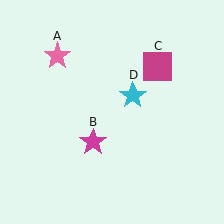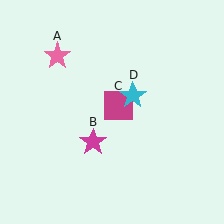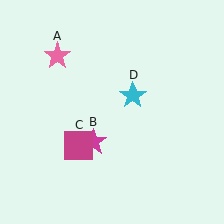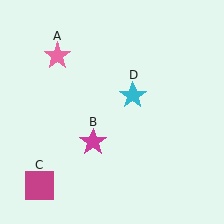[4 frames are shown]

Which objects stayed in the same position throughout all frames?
Pink star (object A) and magenta star (object B) and cyan star (object D) remained stationary.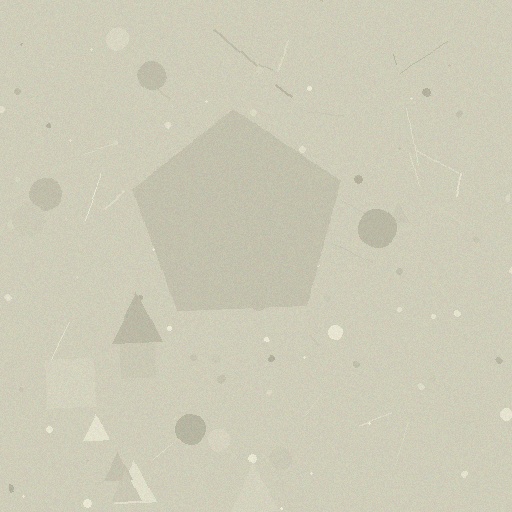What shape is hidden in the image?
A pentagon is hidden in the image.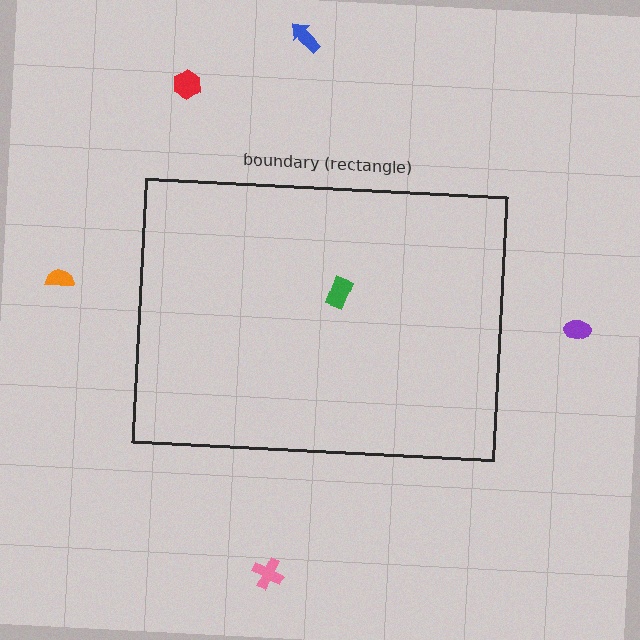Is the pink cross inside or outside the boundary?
Outside.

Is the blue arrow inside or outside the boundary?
Outside.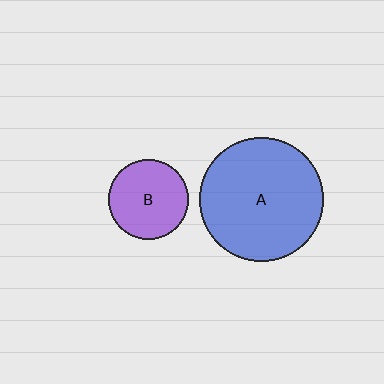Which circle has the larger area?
Circle A (blue).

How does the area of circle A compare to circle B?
Approximately 2.4 times.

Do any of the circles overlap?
No, none of the circles overlap.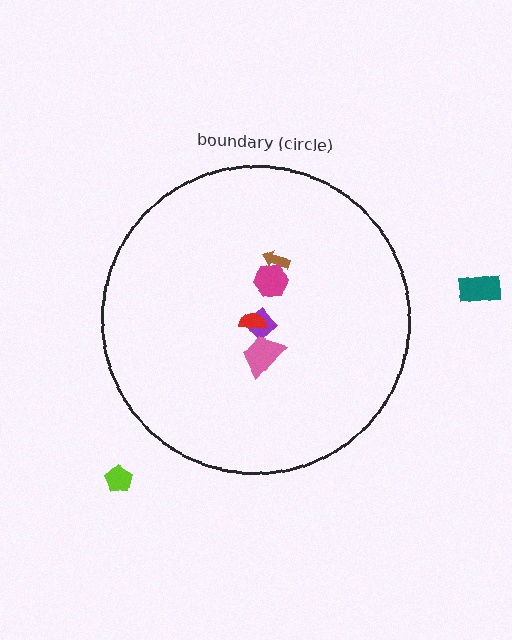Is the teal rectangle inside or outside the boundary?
Outside.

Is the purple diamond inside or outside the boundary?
Inside.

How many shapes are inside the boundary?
5 inside, 2 outside.